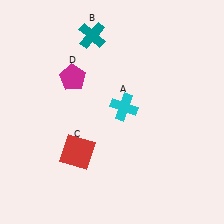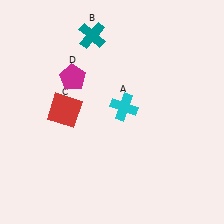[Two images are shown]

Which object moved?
The red square (C) moved up.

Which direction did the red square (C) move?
The red square (C) moved up.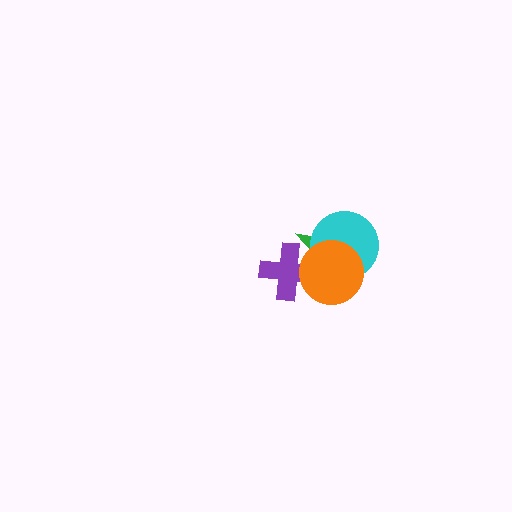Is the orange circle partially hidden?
No, no other shape covers it.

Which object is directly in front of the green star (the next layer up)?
The cyan circle is directly in front of the green star.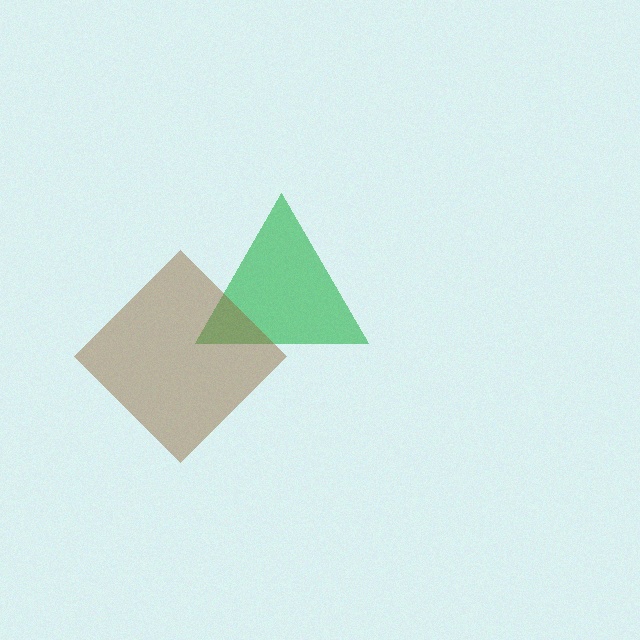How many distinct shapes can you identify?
There are 2 distinct shapes: a green triangle, a brown diamond.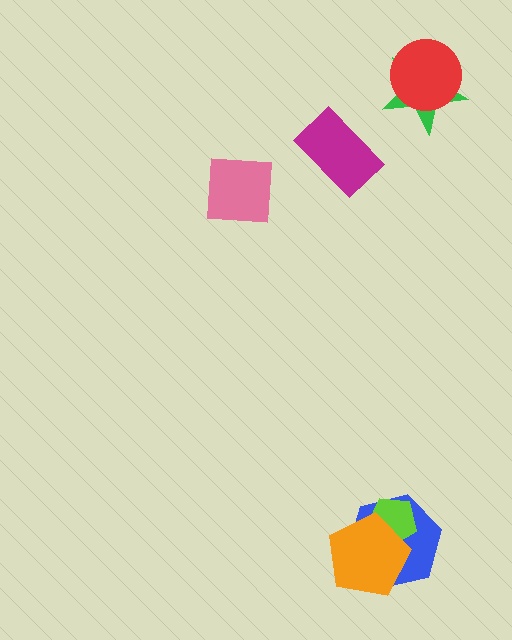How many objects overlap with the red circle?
1 object overlaps with the red circle.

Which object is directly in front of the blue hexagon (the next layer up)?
The lime pentagon is directly in front of the blue hexagon.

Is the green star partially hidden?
Yes, it is partially covered by another shape.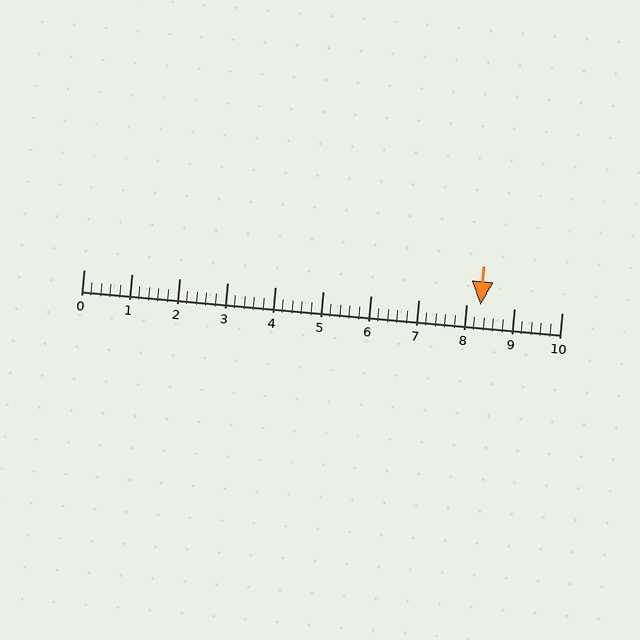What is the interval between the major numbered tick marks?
The major tick marks are spaced 1 units apart.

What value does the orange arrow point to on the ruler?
The orange arrow points to approximately 8.3.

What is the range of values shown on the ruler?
The ruler shows values from 0 to 10.